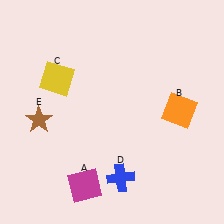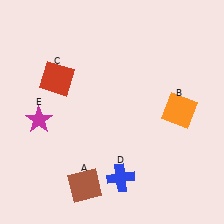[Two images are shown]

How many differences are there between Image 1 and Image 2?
There are 3 differences between the two images.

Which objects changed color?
A changed from magenta to brown. C changed from yellow to red. E changed from brown to magenta.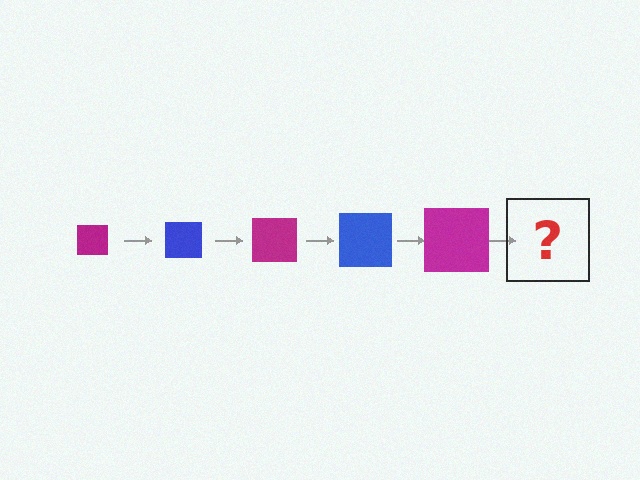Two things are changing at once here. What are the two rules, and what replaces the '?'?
The two rules are that the square grows larger each step and the color cycles through magenta and blue. The '?' should be a blue square, larger than the previous one.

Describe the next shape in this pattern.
It should be a blue square, larger than the previous one.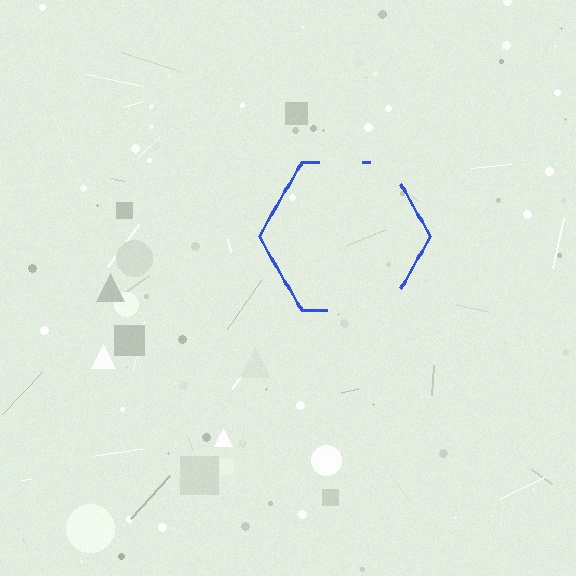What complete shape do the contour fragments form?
The contour fragments form a hexagon.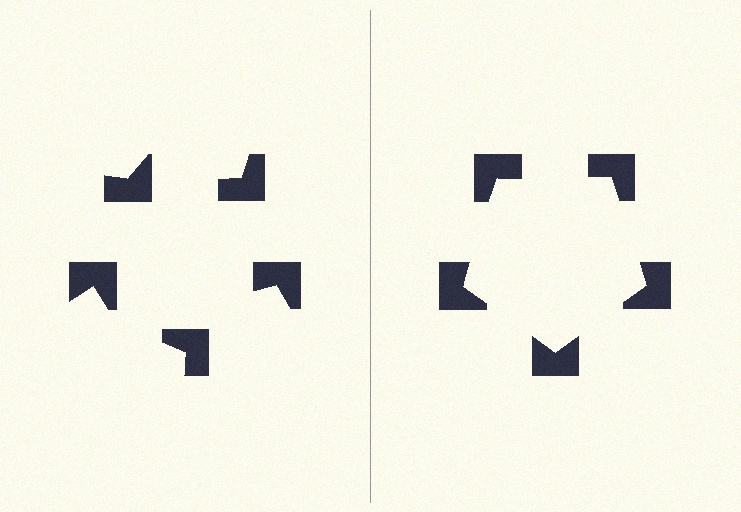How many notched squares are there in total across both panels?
10 — 5 on each side.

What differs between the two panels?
The notched squares are positioned identically on both sides; only the wedge orientations differ. On the right they align to a pentagon; on the left they are misaligned.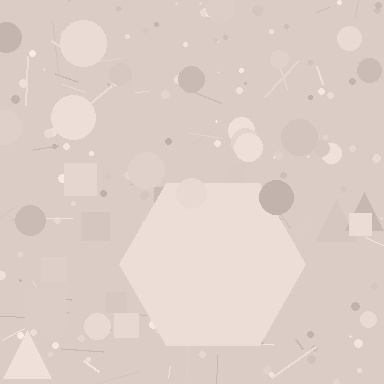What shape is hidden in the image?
A hexagon is hidden in the image.